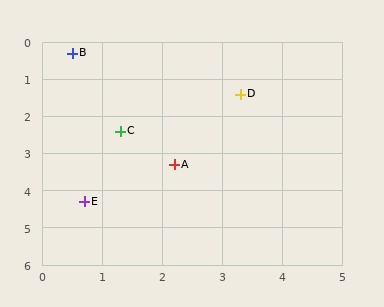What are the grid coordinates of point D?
Point D is at approximately (3.3, 1.4).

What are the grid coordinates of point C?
Point C is at approximately (1.3, 2.4).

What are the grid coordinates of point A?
Point A is at approximately (2.2, 3.3).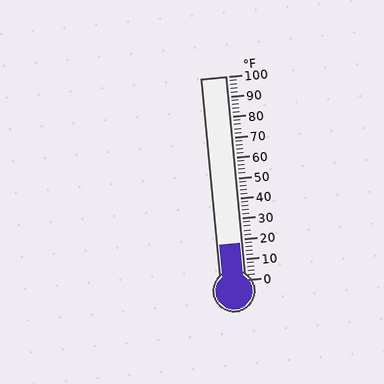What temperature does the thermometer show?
The thermometer shows approximately 18°F.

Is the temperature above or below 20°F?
The temperature is below 20°F.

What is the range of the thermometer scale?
The thermometer scale ranges from 0°F to 100°F.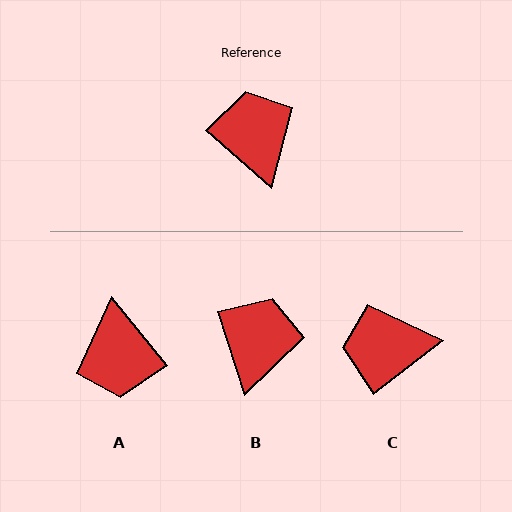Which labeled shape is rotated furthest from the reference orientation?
A, about 170 degrees away.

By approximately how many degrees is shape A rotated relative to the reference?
Approximately 170 degrees counter-clockwise.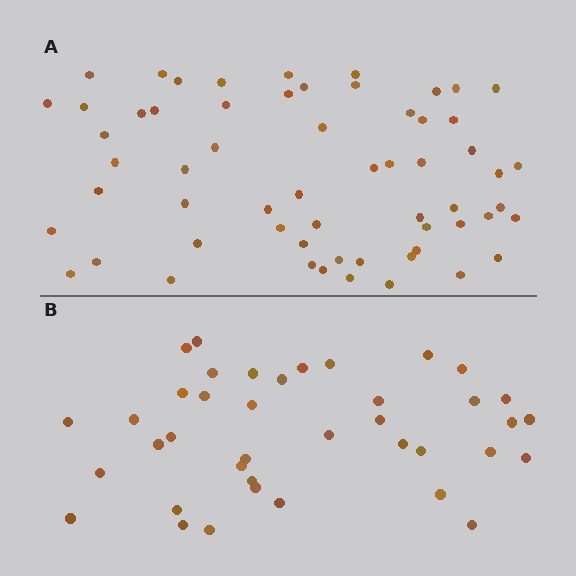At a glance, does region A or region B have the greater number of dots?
Region A (the top region) has more dots.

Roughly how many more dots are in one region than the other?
Region A has approximately 20 more dots than region B.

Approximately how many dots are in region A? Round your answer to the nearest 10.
About 60 dots.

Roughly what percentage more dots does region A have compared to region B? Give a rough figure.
About 55% more.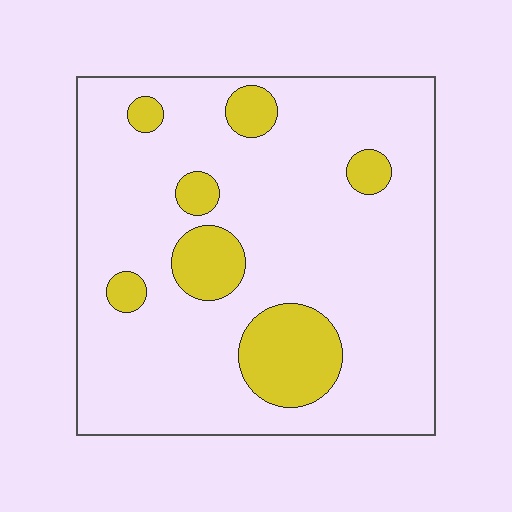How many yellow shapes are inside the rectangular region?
7.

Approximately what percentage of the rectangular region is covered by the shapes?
Approximately 15%.